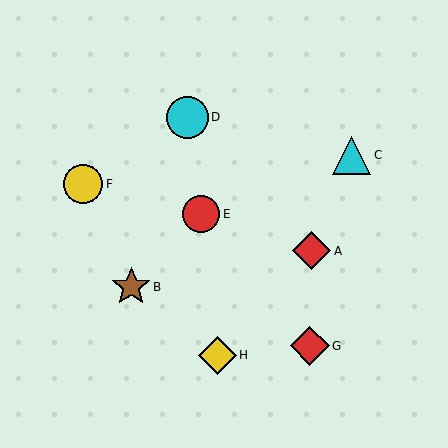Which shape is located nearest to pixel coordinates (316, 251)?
The red diamond (labeled A) at (312, 251) is nearest to that location.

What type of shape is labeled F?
Shape F is a yellow circle.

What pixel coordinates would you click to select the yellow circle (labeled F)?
Click at (83, 184) to select the yellow circle F.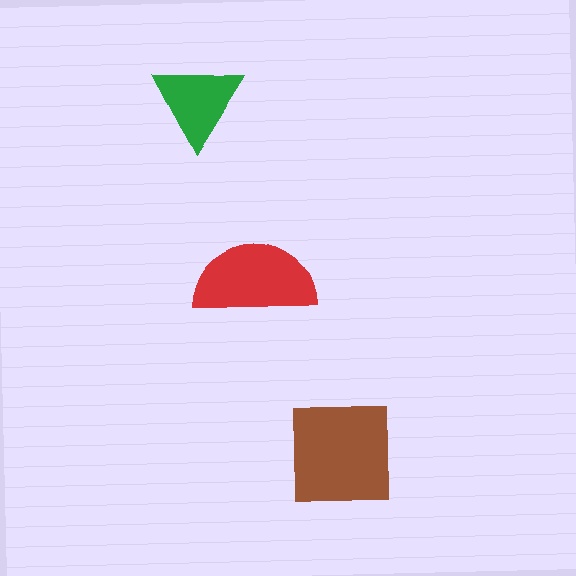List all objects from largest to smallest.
The brown square, the red semicircle, the green triangle.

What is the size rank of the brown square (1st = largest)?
1st.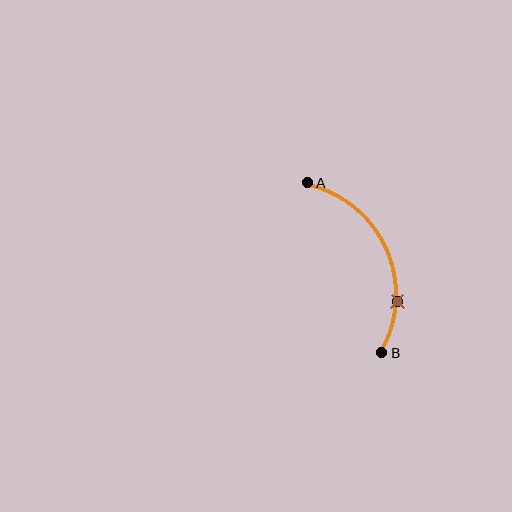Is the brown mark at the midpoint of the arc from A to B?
No. The brown mark lies on the arc but is closer to endpoint B. The arc midpoint would be at the point on the curve equidistant along the arc from both A and B.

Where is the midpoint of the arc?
The arc midpoint is the point on the curve farthest from the straight line joining A and B. It sits to the right of that line.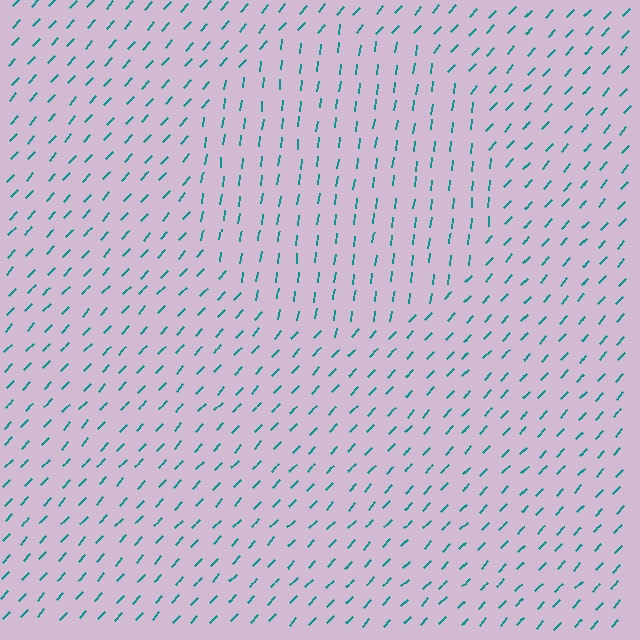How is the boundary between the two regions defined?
The boundary is defined purely by a change in line orientation (approximately 35 degrees difference). All lines are the same color and thickness.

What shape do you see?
I see a circle.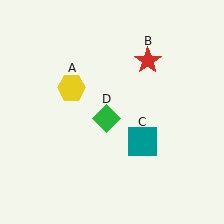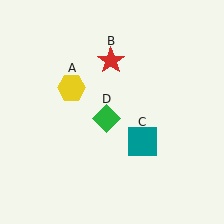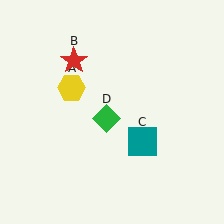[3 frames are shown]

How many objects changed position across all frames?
1 object changed position: red star (object B).